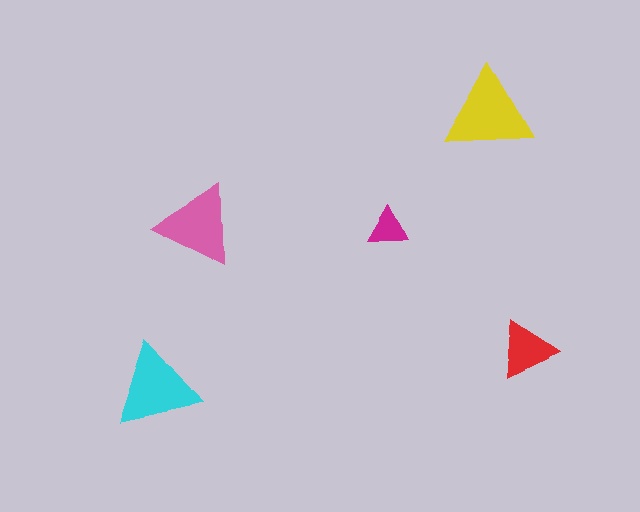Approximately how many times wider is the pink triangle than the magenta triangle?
About 2 times wider.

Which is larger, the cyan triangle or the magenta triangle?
The cyan one.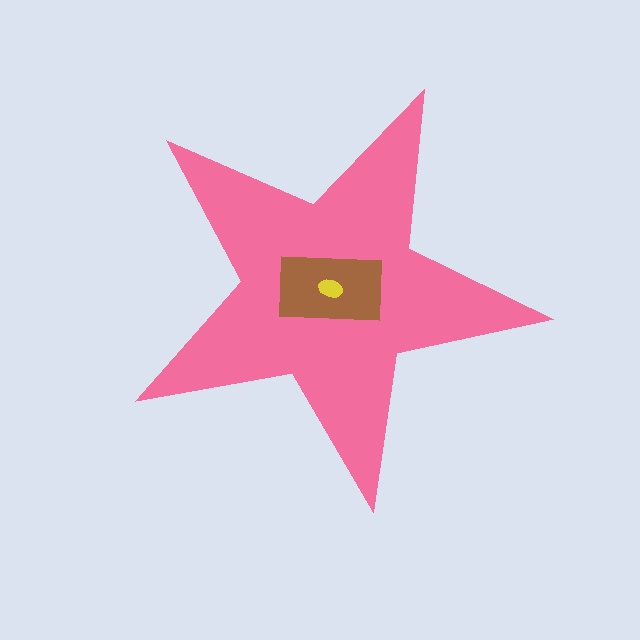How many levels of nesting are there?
3.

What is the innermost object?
The yellow ellipse.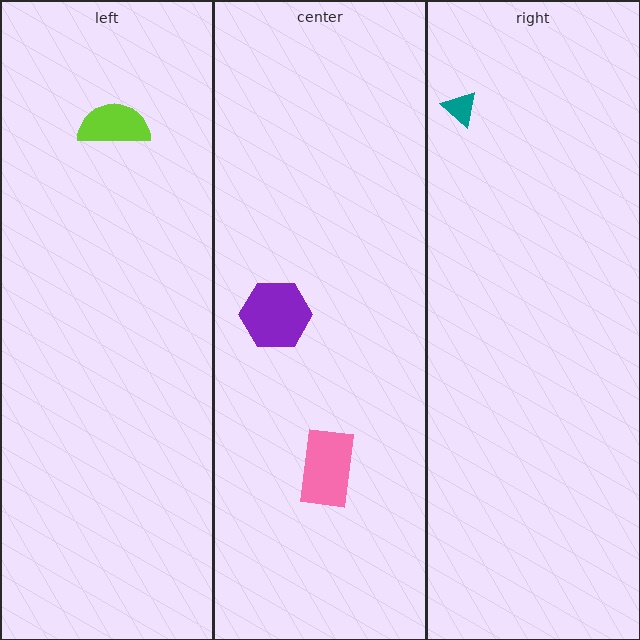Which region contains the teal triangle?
The right region.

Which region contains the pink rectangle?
The center region.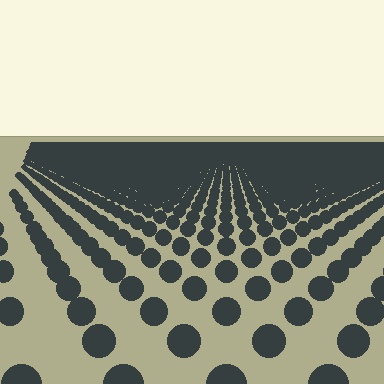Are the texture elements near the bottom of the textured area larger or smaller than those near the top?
Larger. Near the bottom, elements are closer to the viewer and appear at a bigger on-screen size.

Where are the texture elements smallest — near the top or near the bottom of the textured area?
Near the top.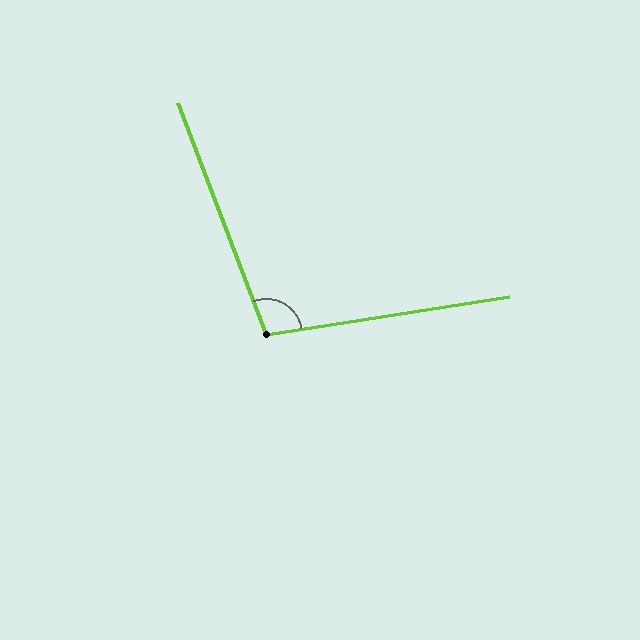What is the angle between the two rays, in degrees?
Approximately 102 degrees.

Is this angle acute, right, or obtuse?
It is obtuse.